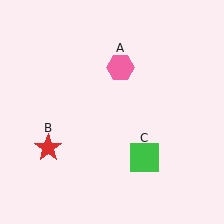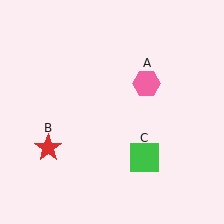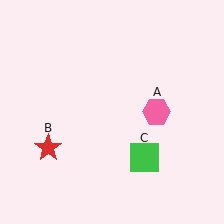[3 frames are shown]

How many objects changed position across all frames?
1 object changed position: pink hexagon (object A).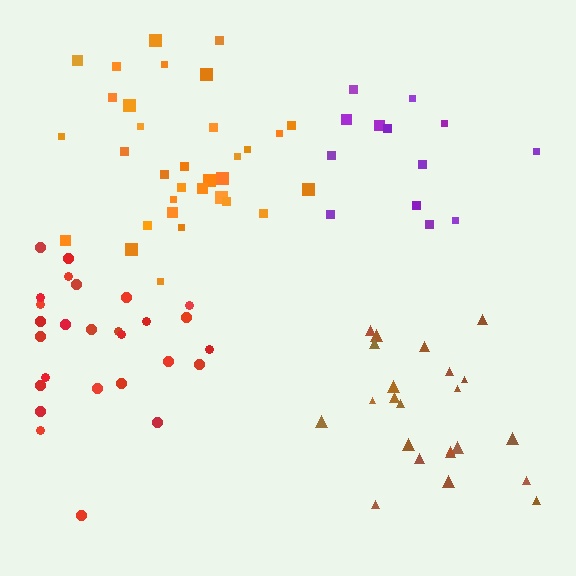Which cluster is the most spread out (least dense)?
Purple.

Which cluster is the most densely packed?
Orange.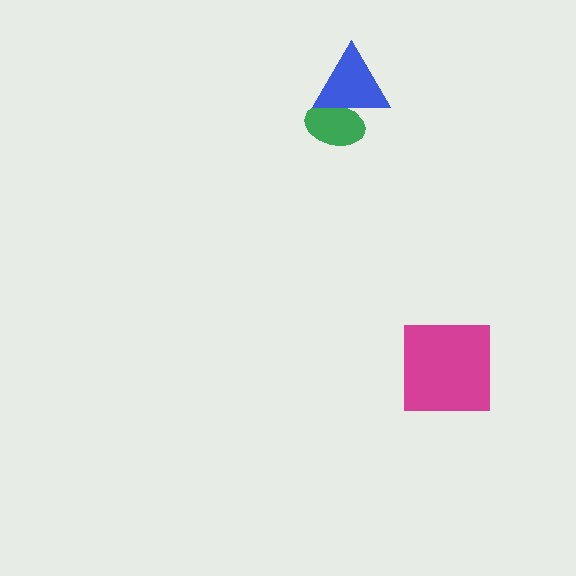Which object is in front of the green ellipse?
The blue triangle is in front of the green ellipse.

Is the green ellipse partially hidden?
Yes, it is partially covered by another shape.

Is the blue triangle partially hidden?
No, no other shape covers it.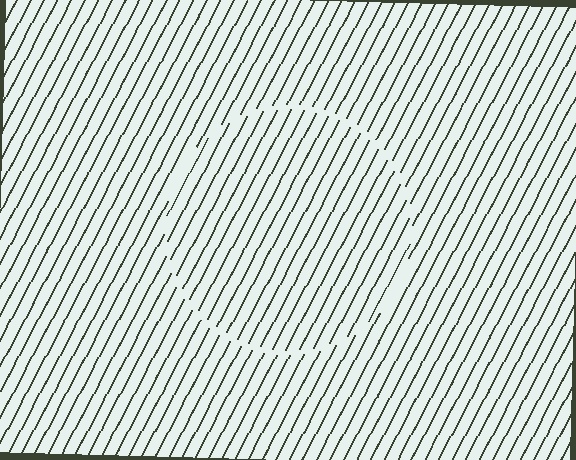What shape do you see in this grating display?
An illusory circle. The interior of the shape contains the same grating, shifted by half a period — the contour is defined by the phase discontinuity where line-ends from the inner and outer gratings abut.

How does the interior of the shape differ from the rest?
The interior of the shape contains the same grating, shifted by half a period — the contour is defined by the phase discontinuity where line-ends from the inner and outer gratings abut.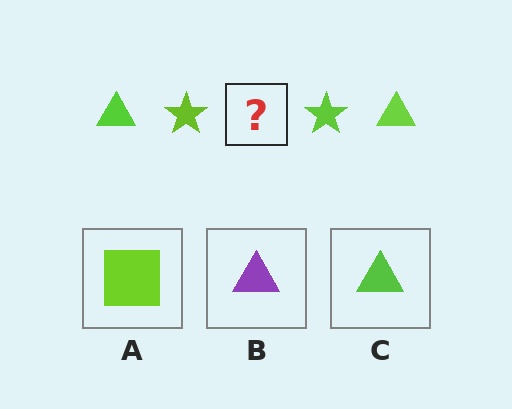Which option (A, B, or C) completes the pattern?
C.